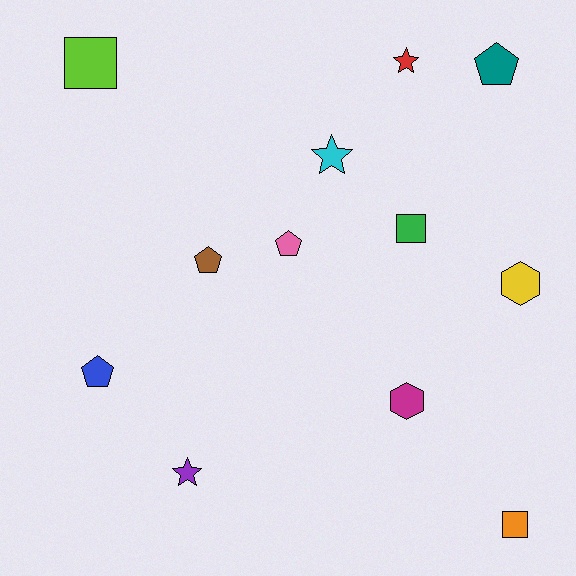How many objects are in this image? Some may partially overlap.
There are 12 objects.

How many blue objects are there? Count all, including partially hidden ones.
There is 1 blue object.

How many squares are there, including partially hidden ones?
There are 3 squares.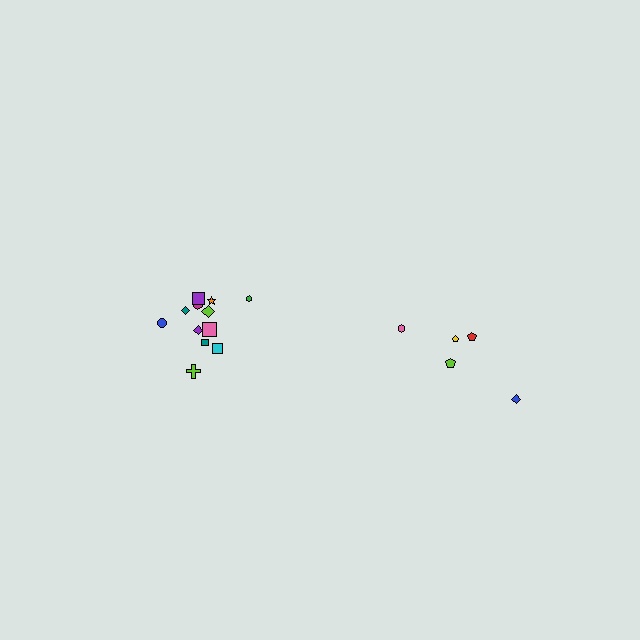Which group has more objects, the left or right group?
The left group.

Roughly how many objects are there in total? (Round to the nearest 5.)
Roughly 15 objects in total.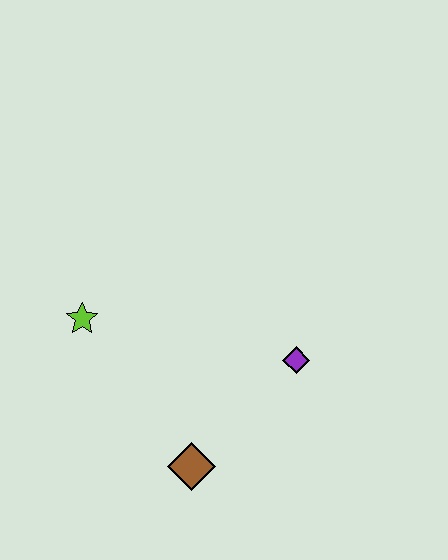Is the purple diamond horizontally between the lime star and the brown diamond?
No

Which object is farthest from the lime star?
The purple diamond is farthest from the lime star.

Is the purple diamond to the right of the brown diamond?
Yes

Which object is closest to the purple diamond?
The brown diamond is closest to the purple diamond.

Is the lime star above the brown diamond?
Yes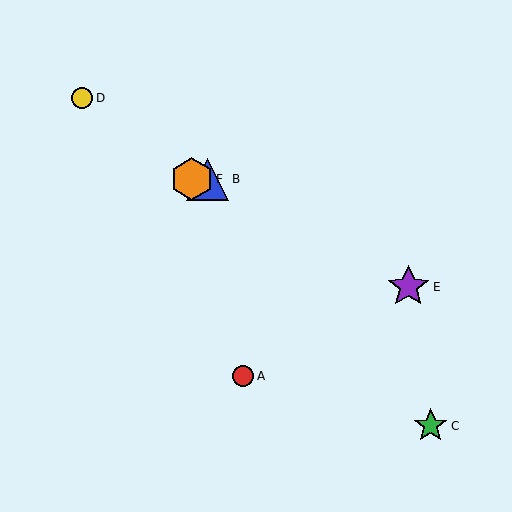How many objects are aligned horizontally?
2 objects (B, F) are aligned horizontally.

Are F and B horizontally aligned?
Yes, both are at y≈179.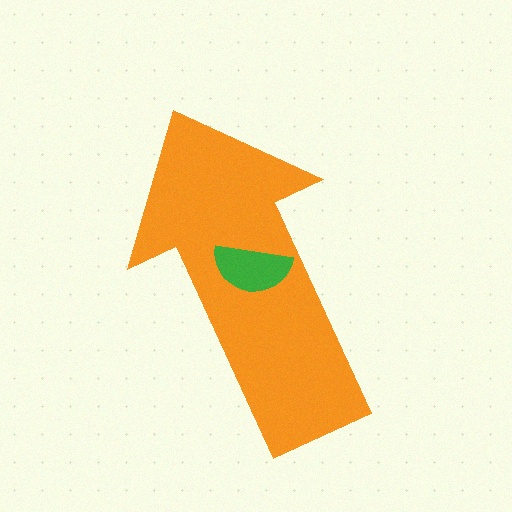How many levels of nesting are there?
2.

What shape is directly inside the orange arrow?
The green semicircle.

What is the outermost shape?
The orange arrow.